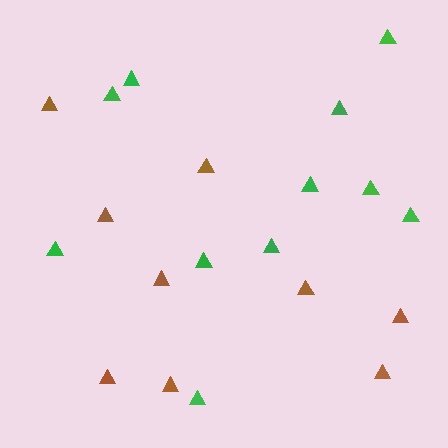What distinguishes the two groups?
There are 2 groups: one group of brown triangles (9) and one group of green triangles (11).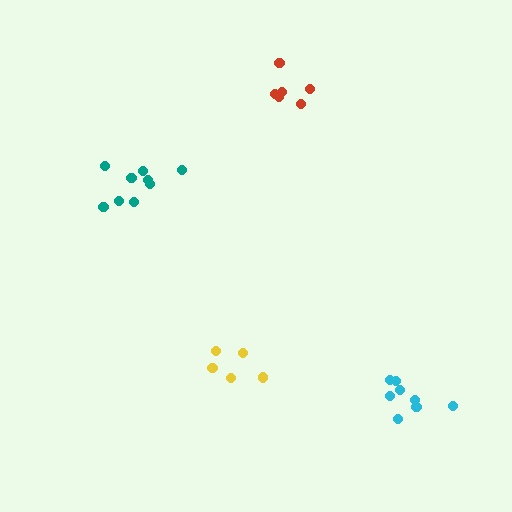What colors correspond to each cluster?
The clusters are colored: teal, cyan, red, yellow.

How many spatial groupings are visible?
There are 4 spatial groupings.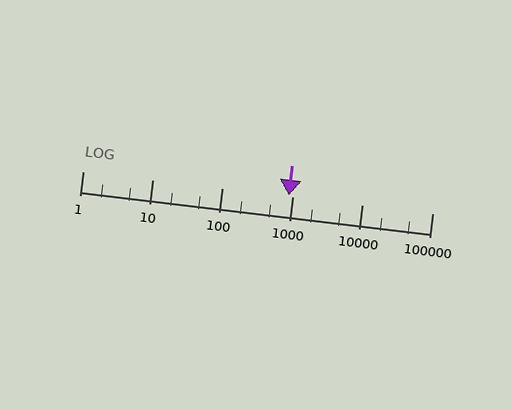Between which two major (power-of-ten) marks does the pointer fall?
The pointer is between 100 and 1000.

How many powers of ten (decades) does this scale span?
The scale spans 5 decades, from 1 to 100000.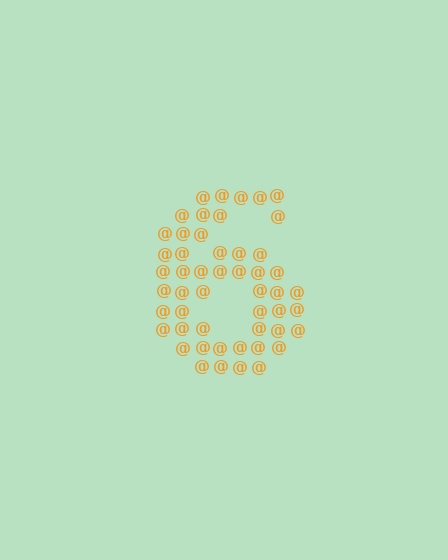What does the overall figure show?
The overall figure shows the digit 6.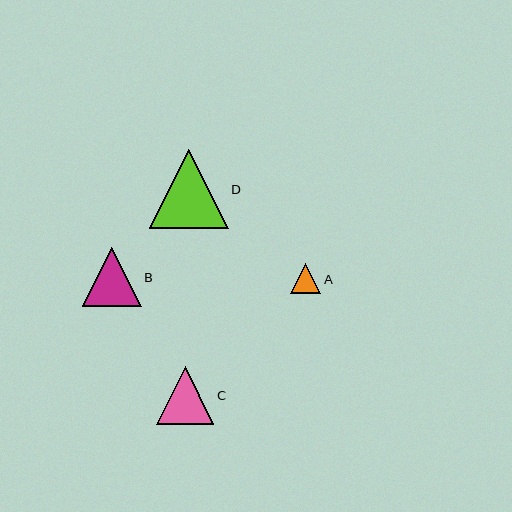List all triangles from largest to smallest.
From largest to smallest: D, B, C, A.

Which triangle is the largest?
Triangle D is the largest with a size of approximately 79 pixels.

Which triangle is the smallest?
Triangle A is the smallest with a size of approximately 30 pixels.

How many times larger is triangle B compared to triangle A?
Triangle B is approximately 2.0 times the size of triangle A.